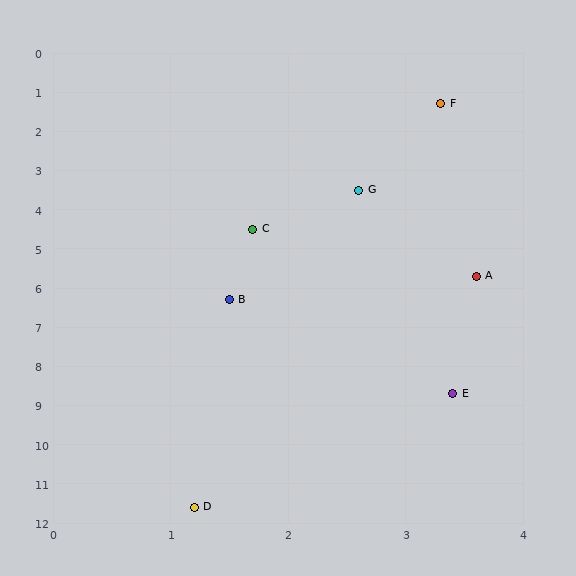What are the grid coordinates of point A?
Point A is at approximately (3.6, 5.7).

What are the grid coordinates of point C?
Point C is at approximately (1.7, 4.5).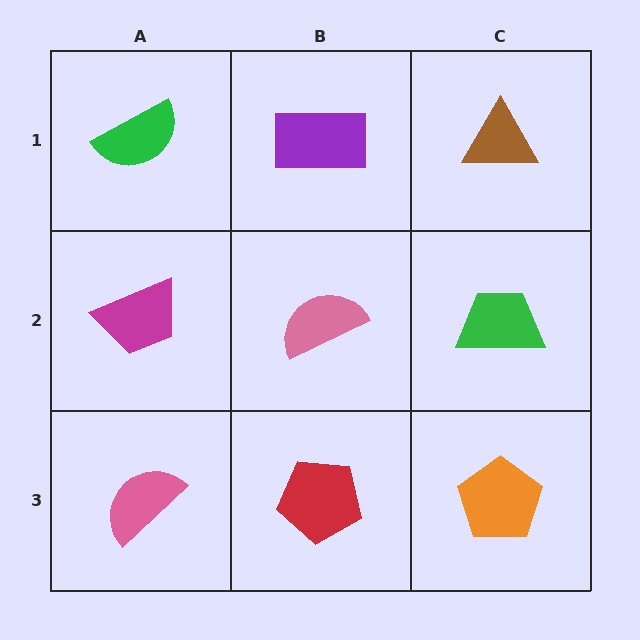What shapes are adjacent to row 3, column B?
A pink semicircle (row 2, column B), a pink semicircle (row 3, column A), an orange pentagon (row 3, column C).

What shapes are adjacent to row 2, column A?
A green semicircle (row 1, column A), a pink semicircle (row 3, column A), a pink semicircle (row 2, column B).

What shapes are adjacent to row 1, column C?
A green trapezoid (row 2, column C), a purple rectangle (row 1, column B).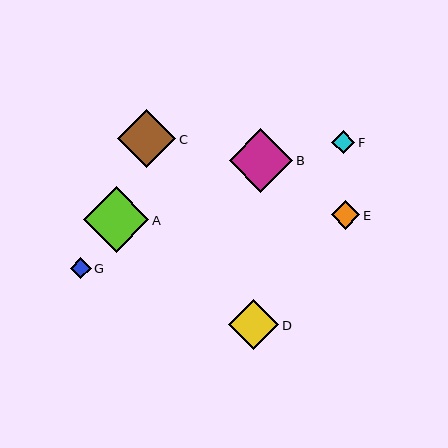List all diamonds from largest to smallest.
From largest to smallest: A, B, C, D, E, F, G.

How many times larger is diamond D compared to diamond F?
Diamond D is approximately 2.2 times the size of diamond F.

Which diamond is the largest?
Diamond A is the largest with a size of approximately 65 pixels.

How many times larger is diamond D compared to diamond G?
Diamond D is approximately 2.4 times the size of diamond G.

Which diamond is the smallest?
Diamond G is the smallest with a size of approximately 21 pixels.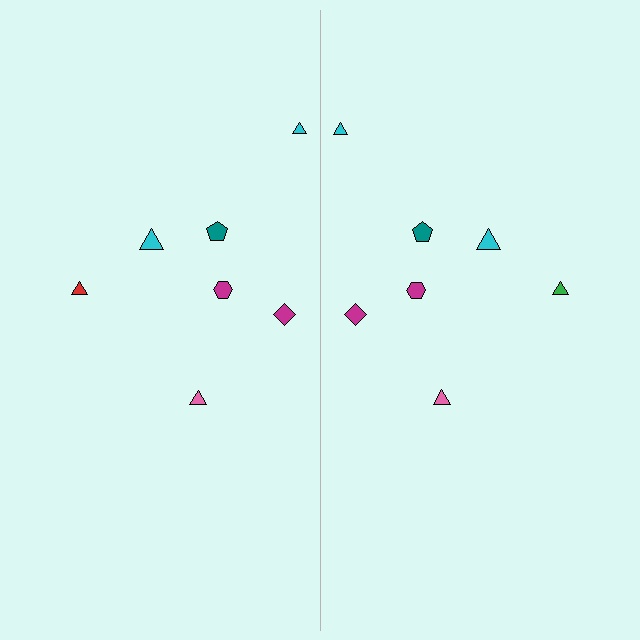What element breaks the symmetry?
The green triangle on the right side breaks the symmetry — its mirror counterpart is red.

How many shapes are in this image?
There are 14 shapes in this image.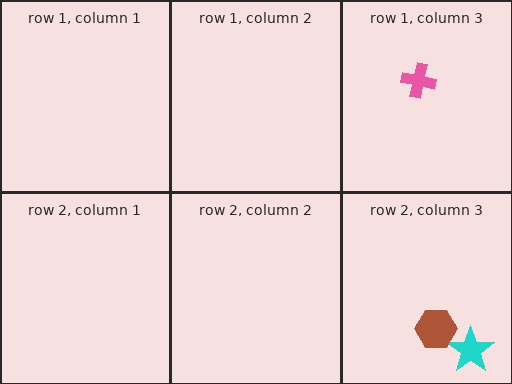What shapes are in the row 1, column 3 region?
The pink cross.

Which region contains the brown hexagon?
The row 2, column 3 region.